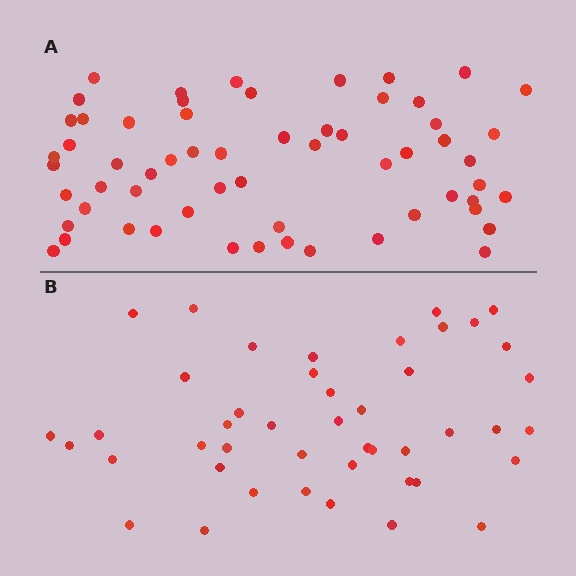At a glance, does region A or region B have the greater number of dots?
Region A (the top region) has more dots.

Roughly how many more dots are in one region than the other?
Region A has approximately 15 more dots than region B.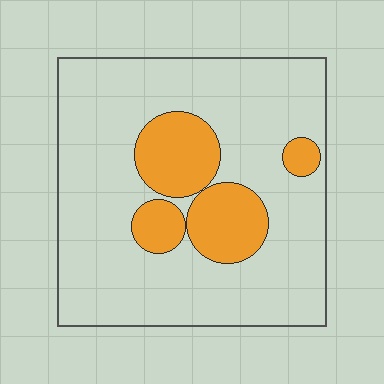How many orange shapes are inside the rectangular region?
4.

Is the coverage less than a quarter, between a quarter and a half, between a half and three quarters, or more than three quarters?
Less than a quarter.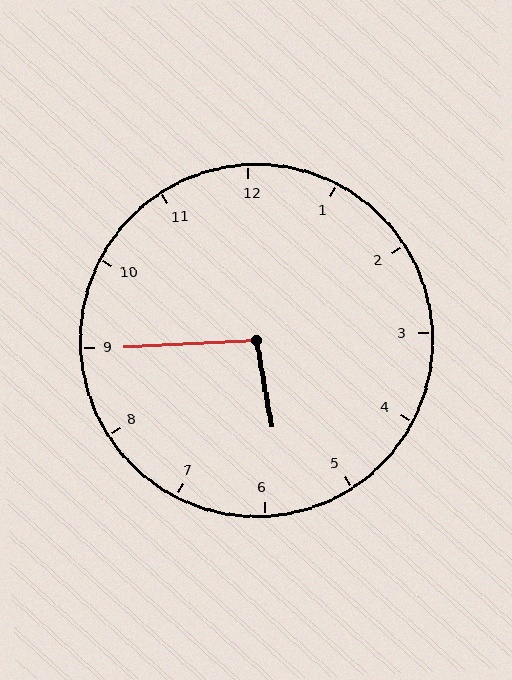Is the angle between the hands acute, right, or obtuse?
It is obtuse.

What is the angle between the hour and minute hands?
Approximately 98 degrees.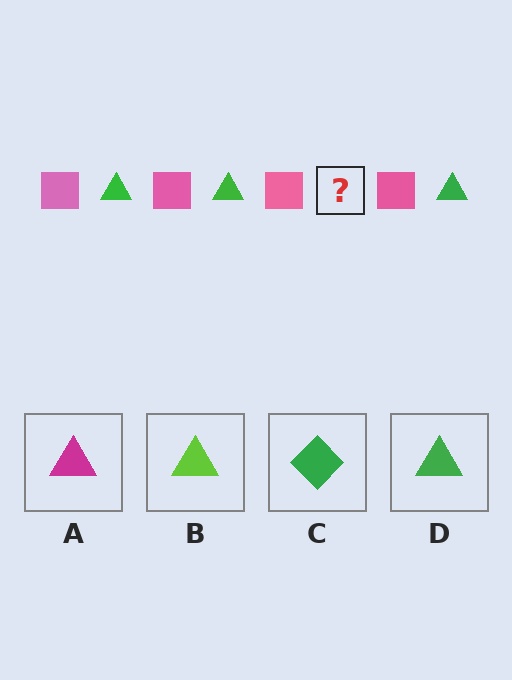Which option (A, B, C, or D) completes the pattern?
D.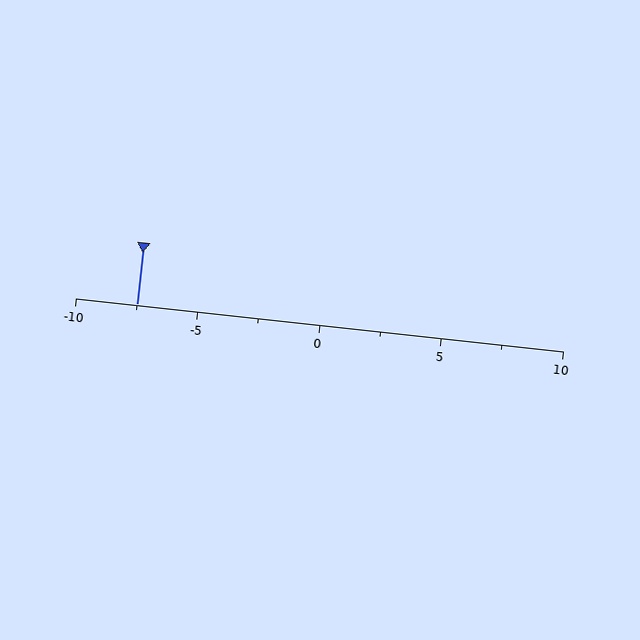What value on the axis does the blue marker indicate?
The marker indicates approximately -7.5.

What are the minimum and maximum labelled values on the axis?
The axis runs from -10 to 10.